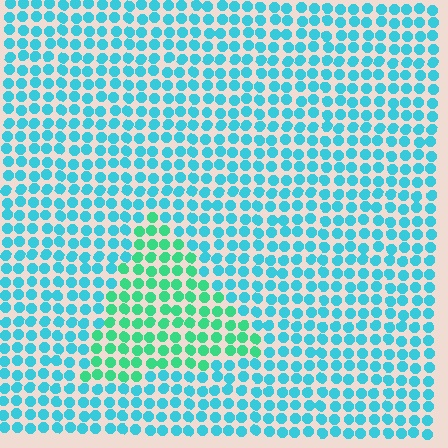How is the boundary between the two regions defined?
The boundary is defined purely by a slight shift in hue (about 38 degrees). Spacing, size, and orientation are identical on both sides.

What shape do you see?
I see a triangle.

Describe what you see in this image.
The image is filled with small cyan elements in a uniform arrangement. A triangle-shaped region is visible where the elements are tinted to a slightly different hue, forming a subtle color boundary.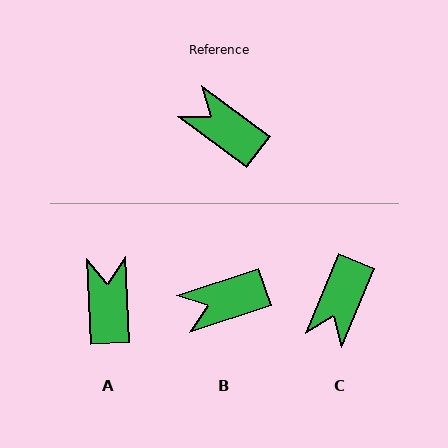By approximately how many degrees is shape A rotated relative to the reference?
Approximately 51 degrees clockwise.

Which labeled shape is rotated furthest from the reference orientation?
C, about 105 degrees away.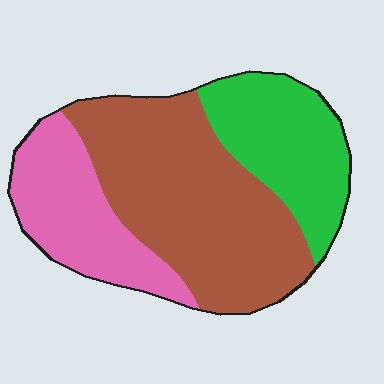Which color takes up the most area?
Brown, at roughly 50%.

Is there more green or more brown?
Brown.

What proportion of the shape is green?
Green covers 26% of the shape.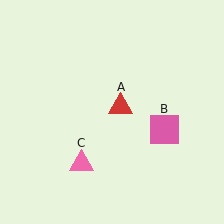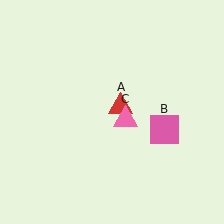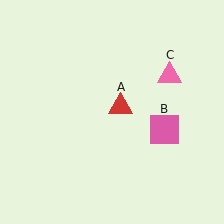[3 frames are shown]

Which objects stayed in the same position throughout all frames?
Red triangle (object A) and pink square (object B) remained stationary.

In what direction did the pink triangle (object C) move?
The pink triangle (object C) moved up and to the right.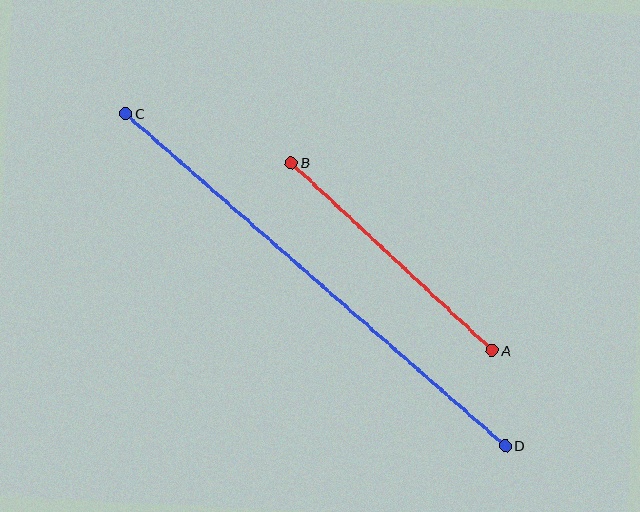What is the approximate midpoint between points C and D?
The midpoint is at approximately (315, 280) pixels.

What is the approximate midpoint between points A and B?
The midpoint is at approximately (392, 257) pixels.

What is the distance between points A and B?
The distance is approximately 275 pixels.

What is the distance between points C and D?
The distance is approximately 504 pixels.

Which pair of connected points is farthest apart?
Points C and D are farthest apart.